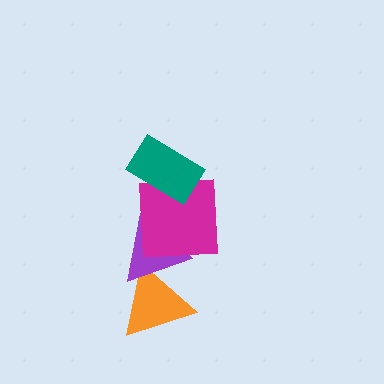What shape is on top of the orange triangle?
The purple triangle is on top of the orange triangle.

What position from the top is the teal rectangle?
The teal rectangle is 1st from the top.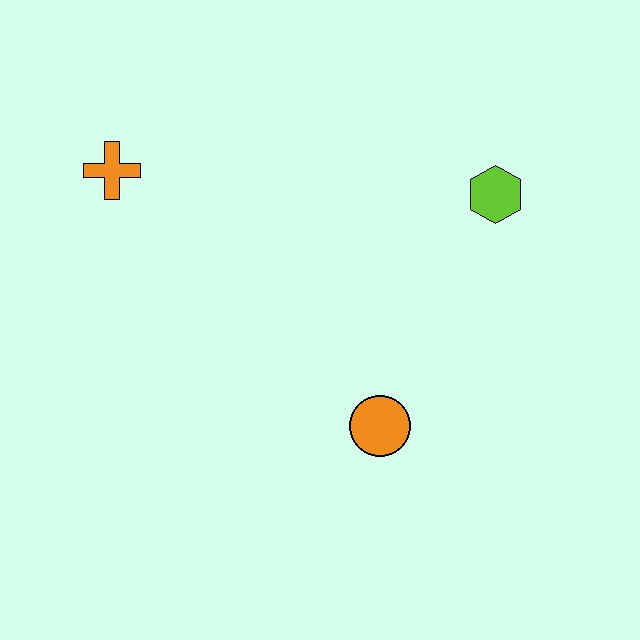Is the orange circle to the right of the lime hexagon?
No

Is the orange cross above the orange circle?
Yes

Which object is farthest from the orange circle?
The orange cross is farthest from the orange circle.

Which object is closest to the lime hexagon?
The orange circle is closest to the lime hexagon.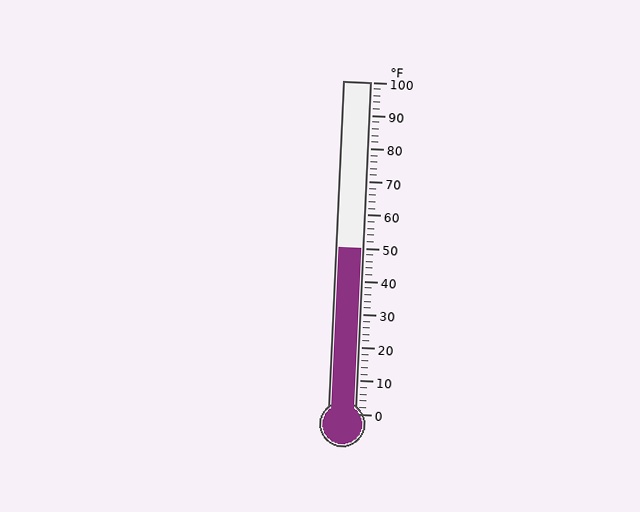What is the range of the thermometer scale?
The thermometer scale ranges from 0°F to 100°F.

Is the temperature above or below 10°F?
The temperature is above 10°F.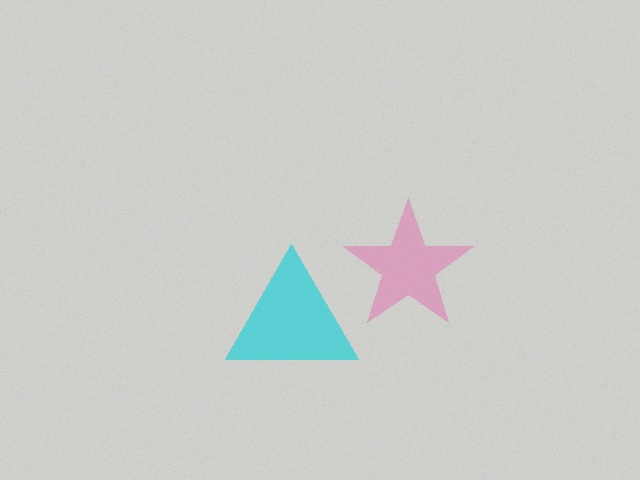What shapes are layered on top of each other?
The layered shapes are: a cyan triangle, a pink star.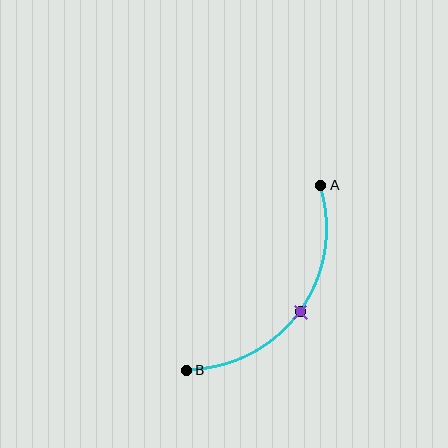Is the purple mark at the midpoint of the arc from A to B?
Yes. The purple mark lies on the arc at equal arc-length from both A and B — it is the arc midpoint.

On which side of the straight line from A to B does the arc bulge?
The arc bulges below and to the right of the straight line connecting A and B.